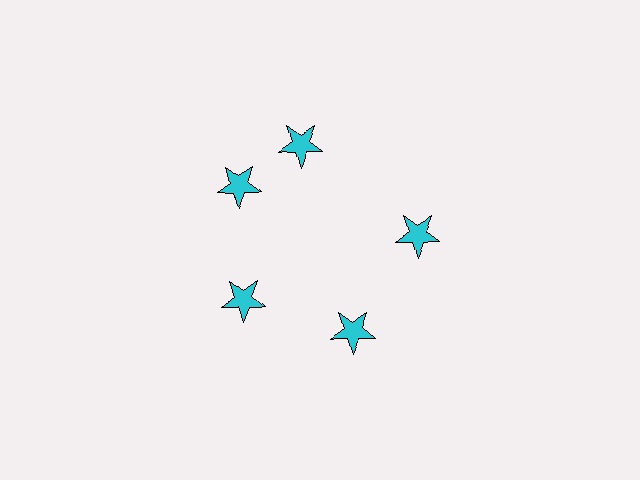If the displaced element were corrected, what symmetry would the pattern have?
It would have 5-fold rotational symmetry — the pattern would map onto itself every 72 degrees.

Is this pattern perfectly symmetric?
No. The 5 cyan stars are arranged in a ring, but one element near the 1 o'clock position is rotated out of alignment along the ring, breaking the 5-fold rotational symmetry.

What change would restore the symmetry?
The symmetry would be restored by rotating it back into even spacing with its neighbors so that all 5 stars sit at equal angles and equal distance from the center.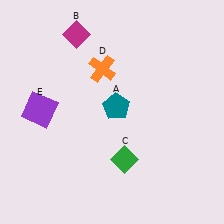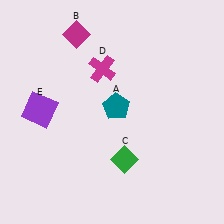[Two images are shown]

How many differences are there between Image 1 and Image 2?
There is 1 difference between the two images.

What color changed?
The cross (D) changed from orange in Image 1 to magenta in Image 2.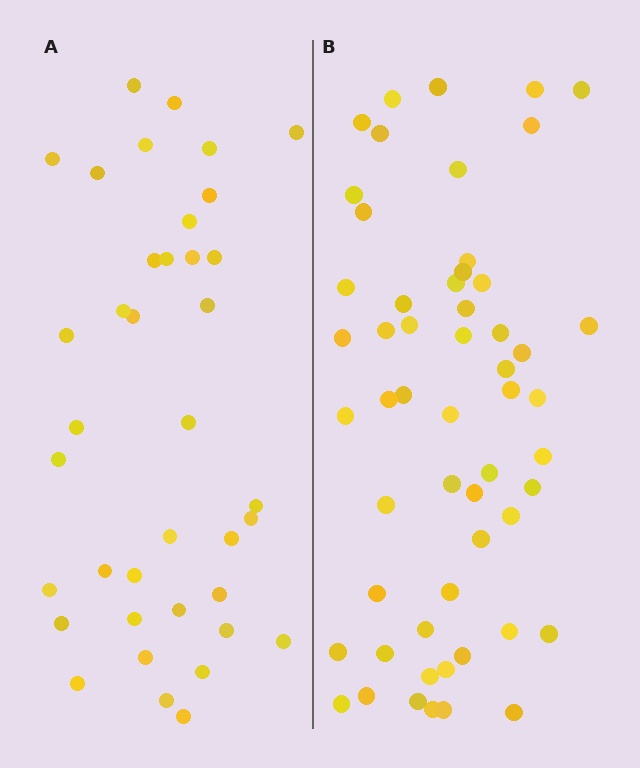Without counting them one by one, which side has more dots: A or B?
Region B (the right region) has more dots.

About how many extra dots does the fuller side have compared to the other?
Region B has approximately 15 more dots than region A.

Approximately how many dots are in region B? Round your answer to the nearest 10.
About 60 dots. (The exact count is 55, which rounds to 60.)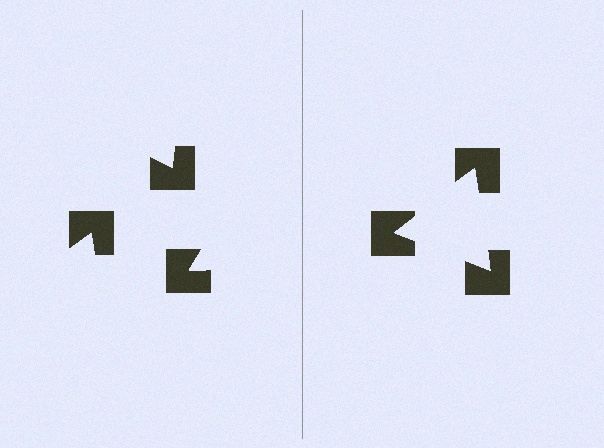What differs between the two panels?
The notched squares are positioned identically on both sides; only the wedge orientations differ. On the right they align to a triangle; on the left they are misaligned.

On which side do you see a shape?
An illusory triangle appears on the right side. On the left side the wedge cuts are rotated, so no coherent shape forms.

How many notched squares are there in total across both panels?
6 — 3 on each side.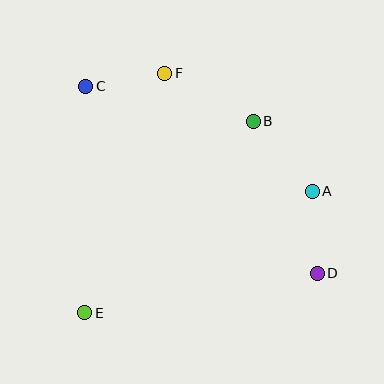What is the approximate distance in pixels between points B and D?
The distance between B and D is approximately 165 pixels.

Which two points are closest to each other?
Points C and F are closest to each other.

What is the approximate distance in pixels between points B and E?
The distance between B and E is approximately 255 pixels.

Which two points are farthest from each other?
Points C and D are farthest from each other.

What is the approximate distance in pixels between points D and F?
The distance between D and F is approximately 252 pixels.